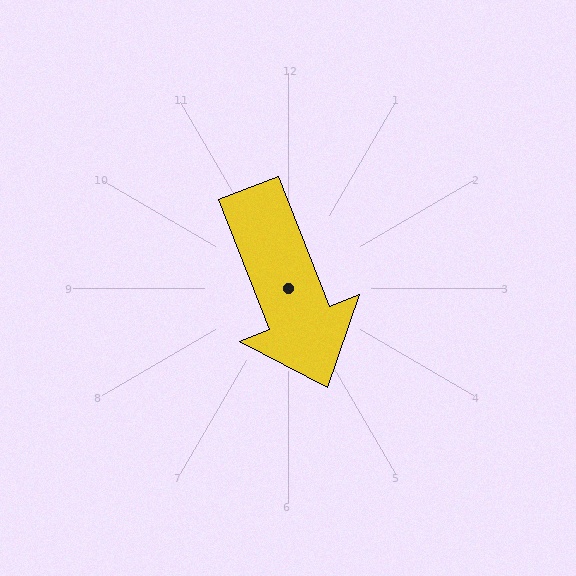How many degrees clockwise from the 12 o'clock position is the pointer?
Approximately 159 degrees.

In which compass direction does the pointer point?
South.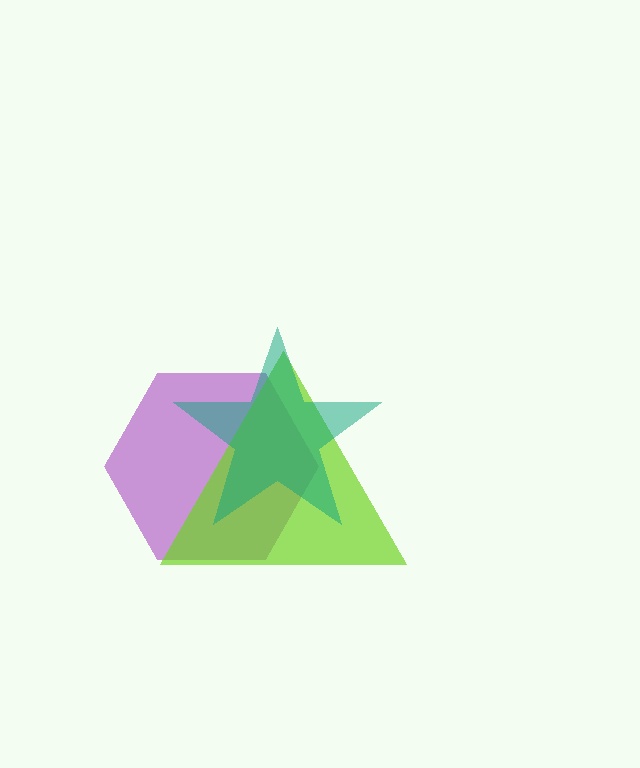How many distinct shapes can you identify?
There are 3 distinct shapes: a purple hexagon, a lime triangle, a teal star.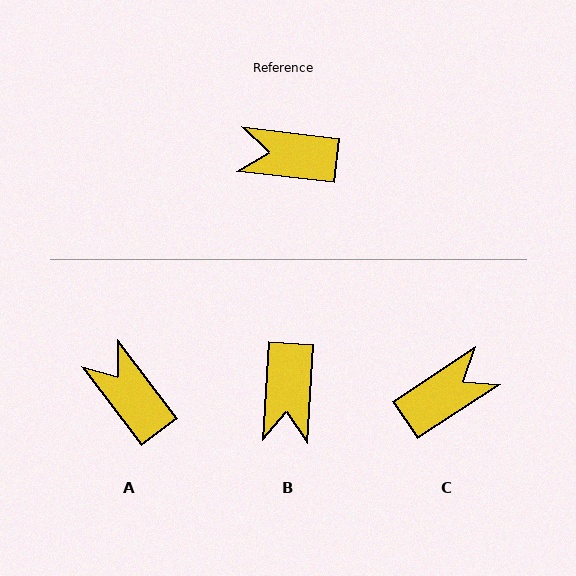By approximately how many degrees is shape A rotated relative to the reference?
Approximately 46 degrees clockwise.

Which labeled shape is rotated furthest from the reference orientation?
C, about 140 degrees away.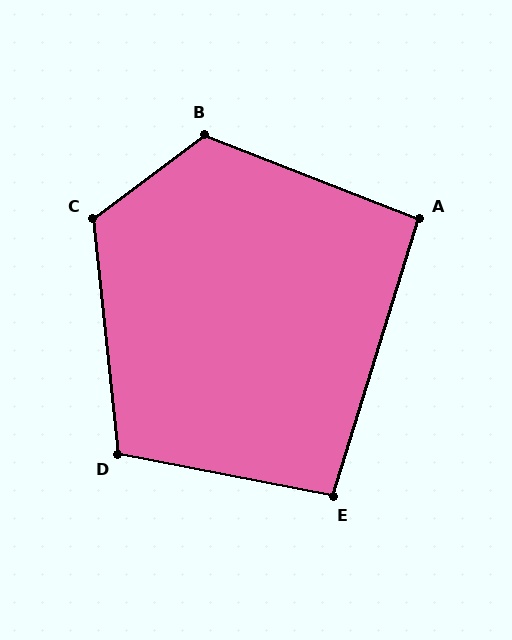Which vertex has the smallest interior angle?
A, at approximately 94 degrees.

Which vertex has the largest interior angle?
B, at approximately 122 degrees.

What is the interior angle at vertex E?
Approximately 96 degrees (obtuse).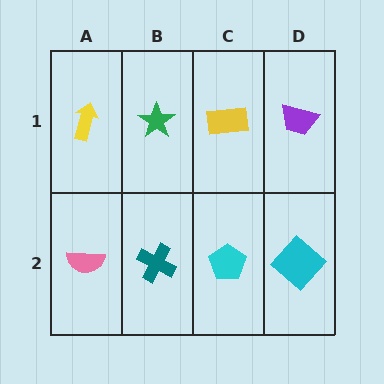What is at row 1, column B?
A green star.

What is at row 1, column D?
A purple trapezoid.